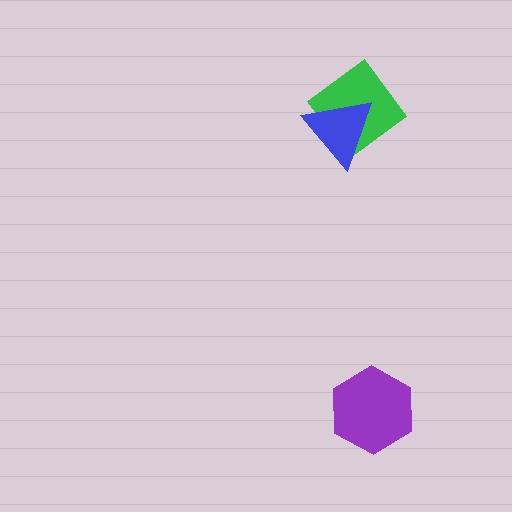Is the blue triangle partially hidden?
No, no other shape covers it.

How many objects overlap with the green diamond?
1 object overlaps with the green diamond.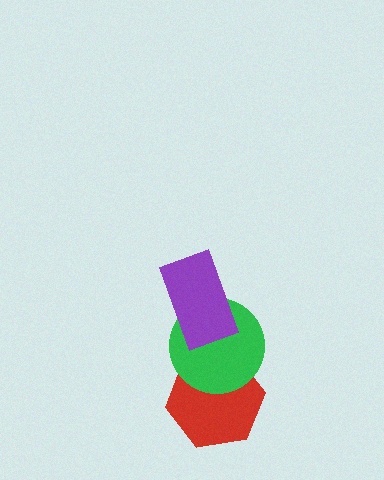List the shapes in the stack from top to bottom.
From top to bottom: the purple rectangle, the green circle, the red hexagon.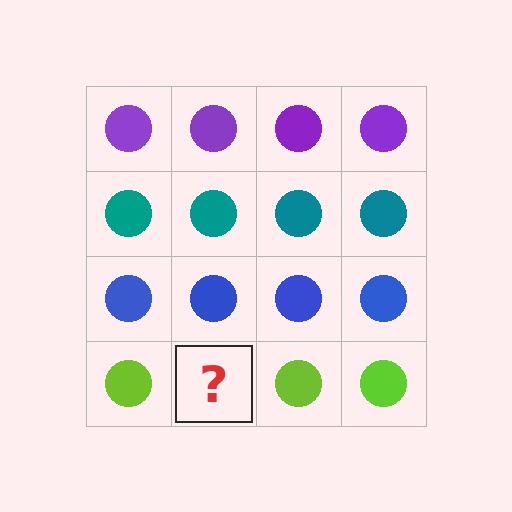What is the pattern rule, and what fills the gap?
The rule is that each row has a consistent color. The gap should be filled with a lime circle.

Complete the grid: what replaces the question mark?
The question mark should be replaced with a lime circle.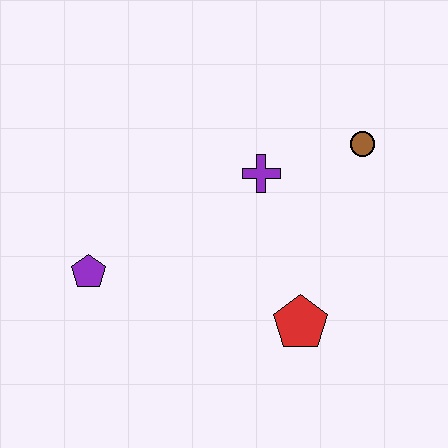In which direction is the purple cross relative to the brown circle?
The purple cross is to the left of the brown circle.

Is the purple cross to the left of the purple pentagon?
No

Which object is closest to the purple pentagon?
The purple cross is closest to the purple pentagon.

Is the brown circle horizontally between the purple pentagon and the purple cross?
No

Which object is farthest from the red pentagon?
The purple pentagon is farthest from the red pentagon.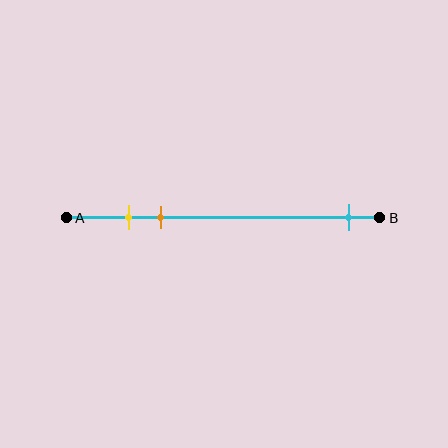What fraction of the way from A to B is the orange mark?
The orange mark is approximately 30% (0.3) of the way from A to B.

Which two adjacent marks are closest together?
The yellow and orange marks are the closest adjacent pair.